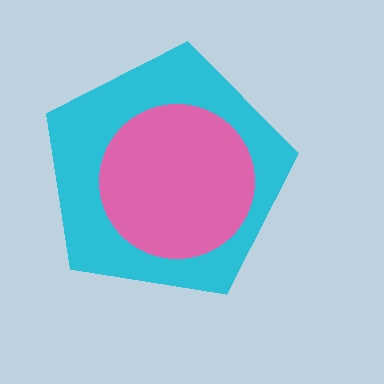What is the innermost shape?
The pink circle.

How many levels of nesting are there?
2.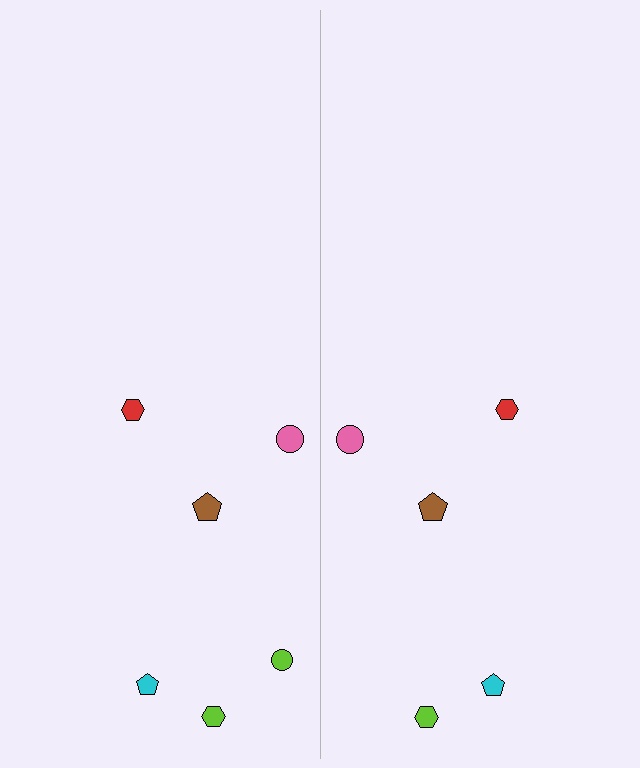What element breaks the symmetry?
A lime circle is missing from the right side.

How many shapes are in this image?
There are 11 shapes in this image.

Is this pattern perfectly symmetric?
No, the pattern is not perfectly symmetric. A lime circle is missing from the right side.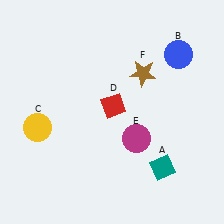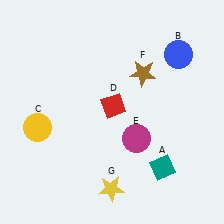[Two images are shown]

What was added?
A yellow star (G) was added in Image 2.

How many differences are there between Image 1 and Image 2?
There is 1 difference between the two images.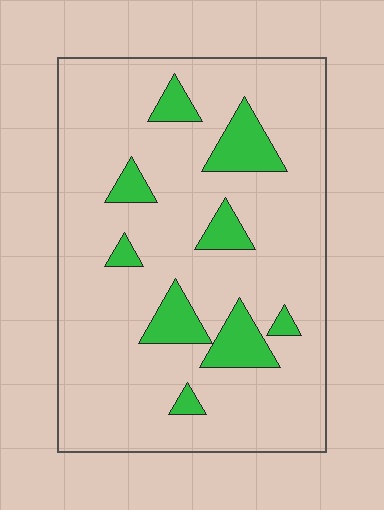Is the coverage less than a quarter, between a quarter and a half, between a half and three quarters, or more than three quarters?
Less than a quarter.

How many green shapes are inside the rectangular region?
9.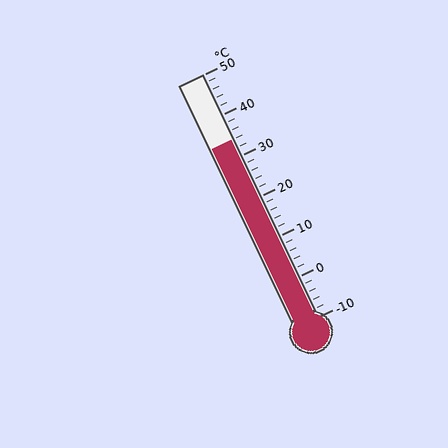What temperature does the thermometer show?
The thermometer shows approximately 34°C.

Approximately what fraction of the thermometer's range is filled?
The thermometer is filled to approximately 75% of its range.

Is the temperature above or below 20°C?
The temperature is above 20°C.